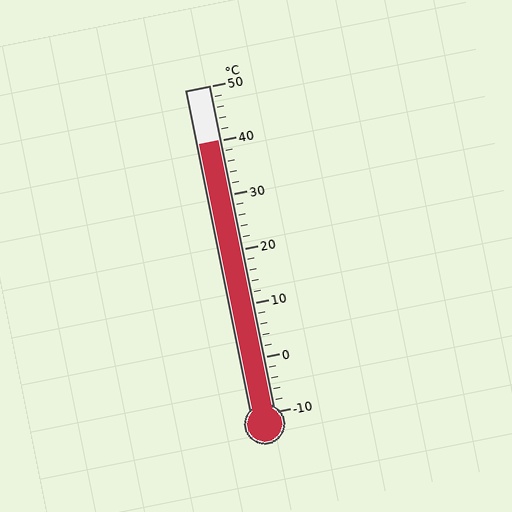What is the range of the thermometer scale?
The thermometer scale ranges from -10°C to 50°C.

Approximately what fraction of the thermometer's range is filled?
The thermometer is filled to approximately 85% of its range.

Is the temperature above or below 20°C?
The temperature is above 20°C.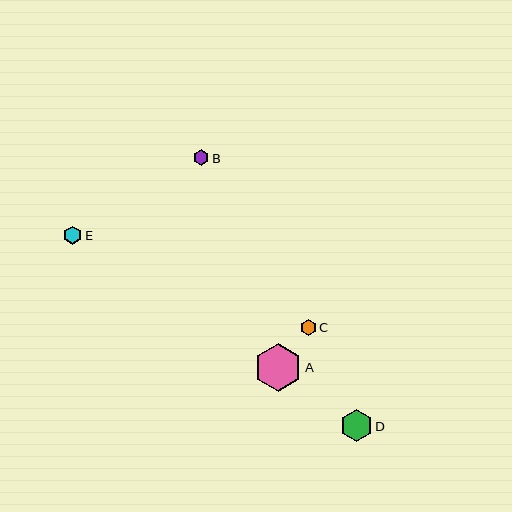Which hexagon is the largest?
Hexagon A is the largest with a size of approximately 48 pixels.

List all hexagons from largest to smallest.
From largest to smallest: A, D, E, C, B.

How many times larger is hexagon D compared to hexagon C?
Hexagon D is approximately 1.9 times the size of hexagon C.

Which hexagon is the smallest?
Hexagon B is the smallest with a size of approximately 16 pixels.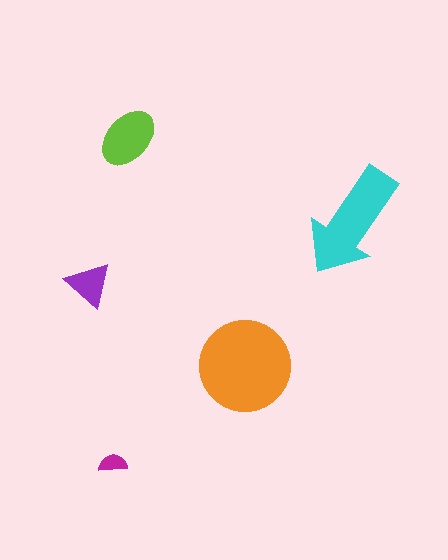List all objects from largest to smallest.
The orange circle, the cyan arrow, the lime ellipse, the purple triangle, the magenta semicircle.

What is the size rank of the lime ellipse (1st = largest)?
3rd.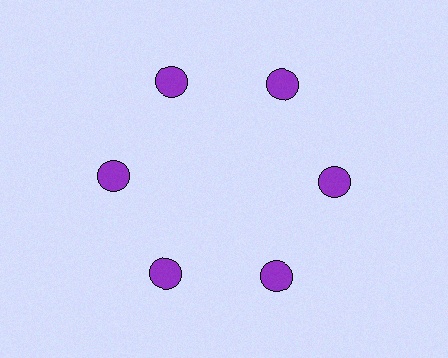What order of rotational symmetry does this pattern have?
This pattern has 6-fold rotational symmetry.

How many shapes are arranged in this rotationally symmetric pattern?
There are 6 shapes, arranged in 6 groups of 1.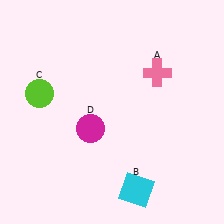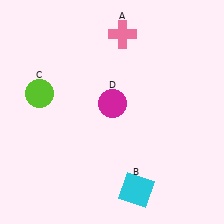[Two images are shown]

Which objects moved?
The objects that moved are: the pink cross (A), the magenta circle (D).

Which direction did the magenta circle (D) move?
The magenta circle (D) moved up.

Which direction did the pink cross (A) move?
The pink cross (A) moved up.